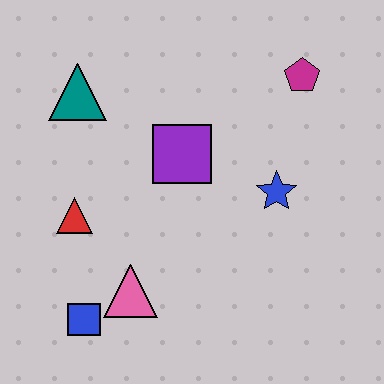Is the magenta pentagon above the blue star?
Yes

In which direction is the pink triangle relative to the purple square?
The pink triangle is below the purple square.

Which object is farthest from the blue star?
The blue square is farthest from the blue star.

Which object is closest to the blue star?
The purple square is closest to the blue star.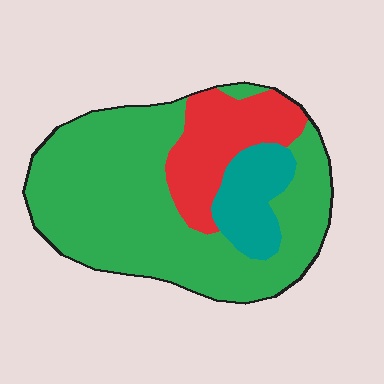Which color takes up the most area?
Green, at roughly 65%.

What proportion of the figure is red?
Red takes up about one fifth (1/5) of the figure.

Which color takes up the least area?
Teal, at roughly 15%.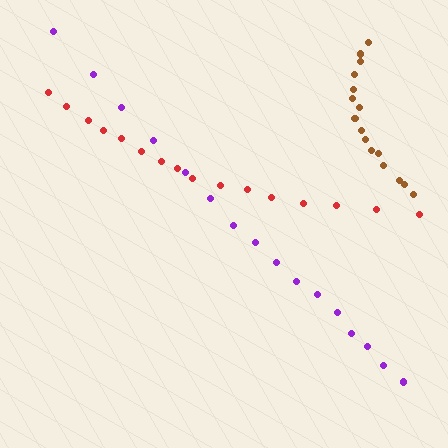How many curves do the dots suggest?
There are 3 distinct paths.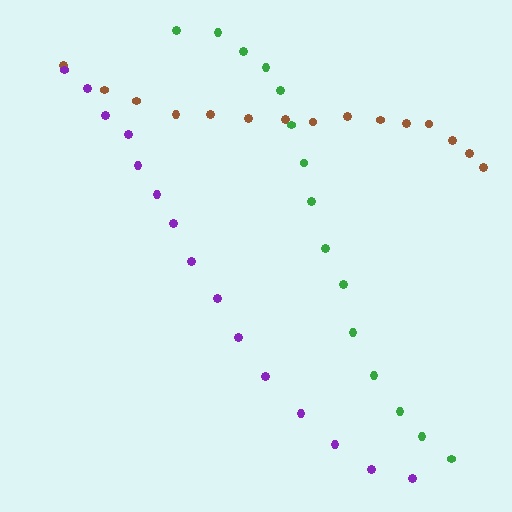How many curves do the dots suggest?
There are 3 distinct paths.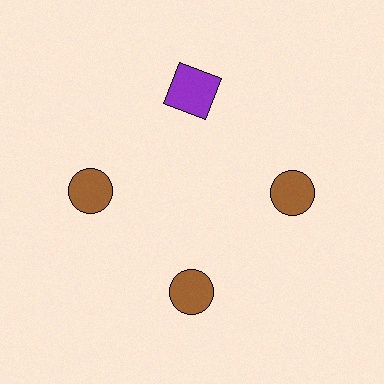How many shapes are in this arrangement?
There are 4 shapes arranged in a ring pattern.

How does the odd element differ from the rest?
It differs in both color (purple instead of brown) and shape (square instead of circle).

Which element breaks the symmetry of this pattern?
The purple square at roughly the 12 o'clock position breaks the symmetry. All other shapes are brown circles.